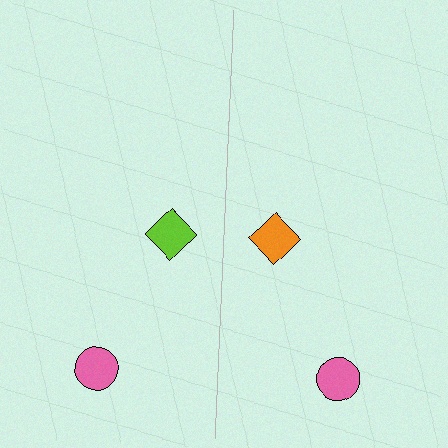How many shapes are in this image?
There are 4 shapes in this image.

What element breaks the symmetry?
The orange diamond on the right side breaks the symmetry — its mirror counterpart is lime.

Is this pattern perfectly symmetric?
No, the pattern is not perfectly symmetric. The orange diamond on the right side breaks the symmetry — its mirror counterpart is lime.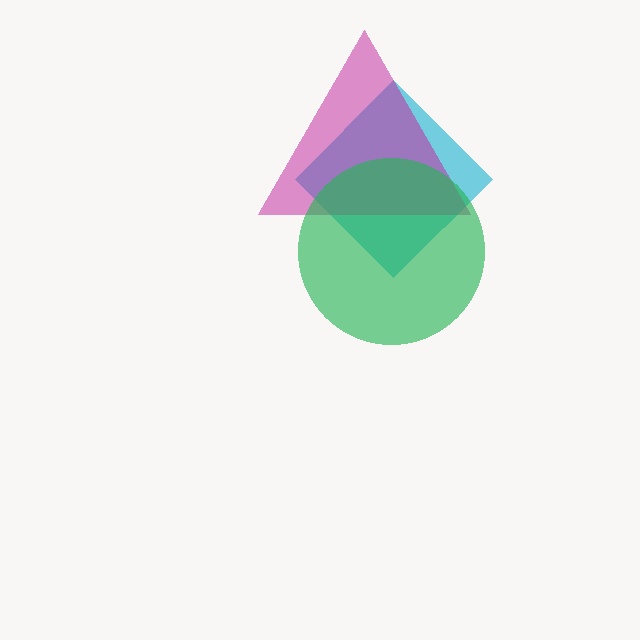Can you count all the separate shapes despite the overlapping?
Yes, there are 3 separate shapes.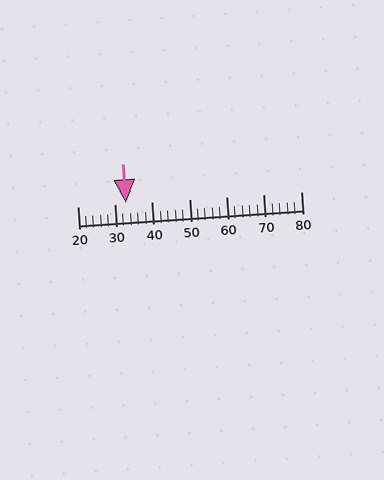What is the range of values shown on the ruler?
The ruler shows values from 20 to 80.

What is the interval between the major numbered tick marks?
The major tick marks are spaced 10 units apart.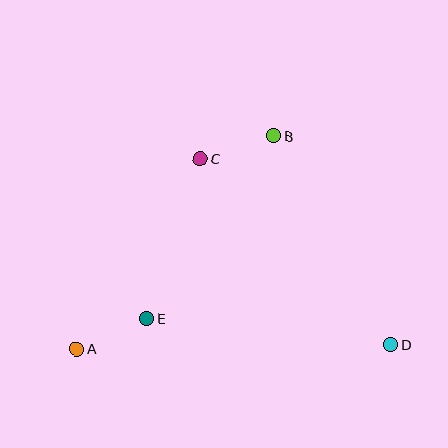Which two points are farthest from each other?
Points A and D are farthest from each other.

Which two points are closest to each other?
Points A and E are closest to each other.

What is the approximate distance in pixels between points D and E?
The distance between D and E is approximately 246 pixels.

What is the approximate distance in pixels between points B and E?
The distance between B and E is approximately 222 pixels.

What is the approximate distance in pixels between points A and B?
The distance between A and B is approximately 290 pixels.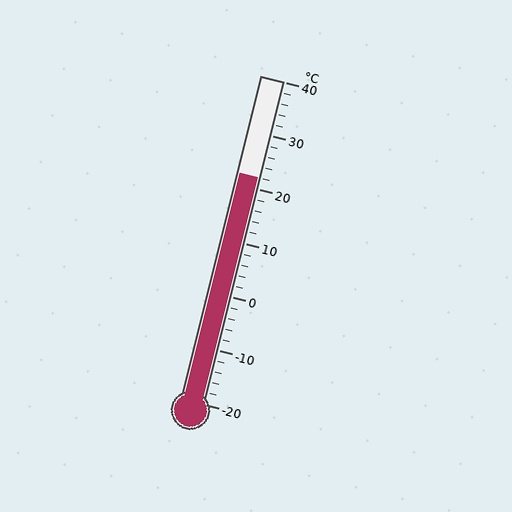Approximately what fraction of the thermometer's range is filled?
The thermometer is filled to approximately 70% of its range.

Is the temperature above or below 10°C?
The temperature is above 10°C.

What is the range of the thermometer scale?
The thermometer scale ranges from -20°C to 40°C.